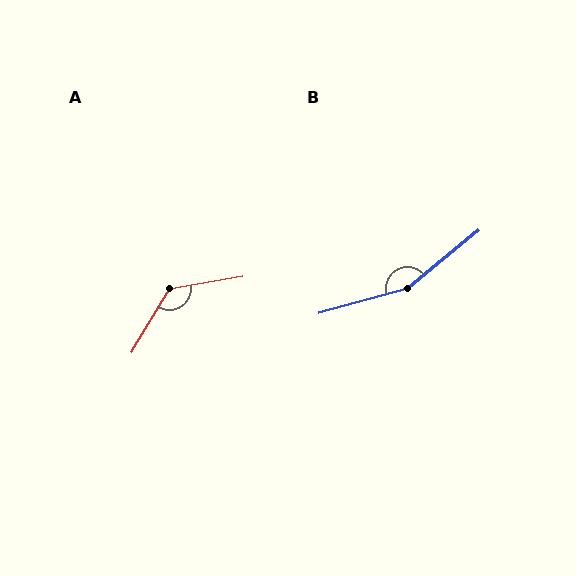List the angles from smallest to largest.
A (131°), B (156°).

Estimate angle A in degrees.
Approximately 131 degrees.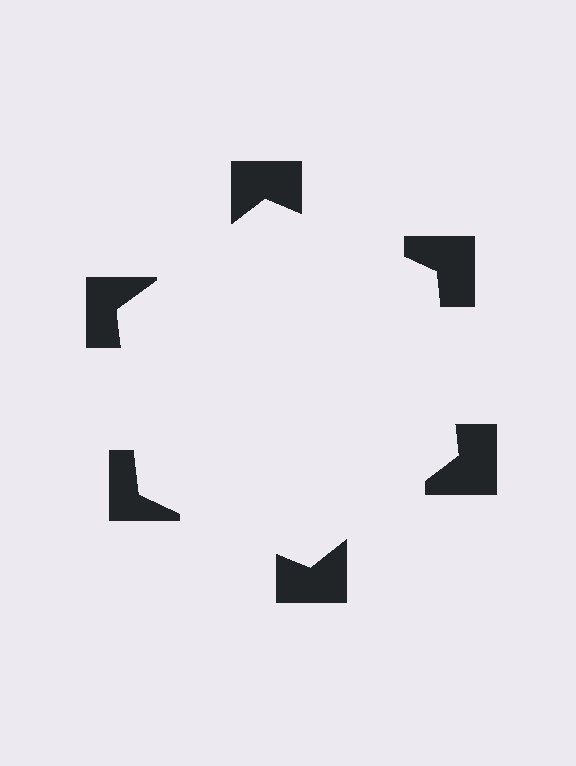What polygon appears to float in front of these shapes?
An illusory hexagon — its edges are inferred from the aligned wedge cuts in the notched squares, not physically drawn.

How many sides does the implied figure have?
6 sides.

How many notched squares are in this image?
There are 6 — one at each vertex of the illusory hexagon.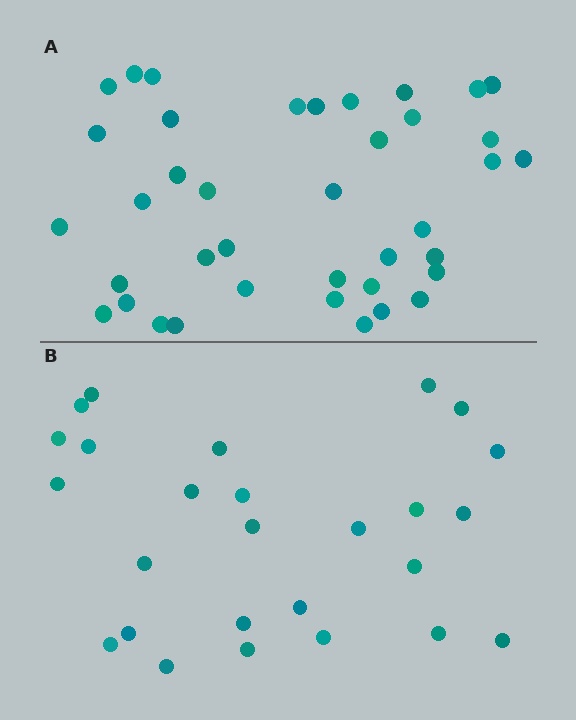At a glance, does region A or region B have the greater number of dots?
Region A (the top region) has more dots.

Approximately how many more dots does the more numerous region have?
Region A has approximately 15 more dots than region B.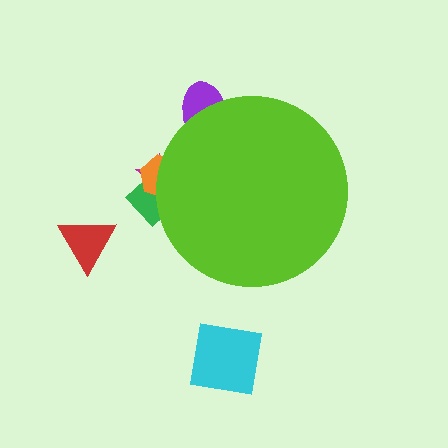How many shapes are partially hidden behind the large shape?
4 shapes are partially hidden.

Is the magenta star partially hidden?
Yes, the magenta star is partially hidden behind the lime circle.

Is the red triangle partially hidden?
No, the red triangle is fully visible.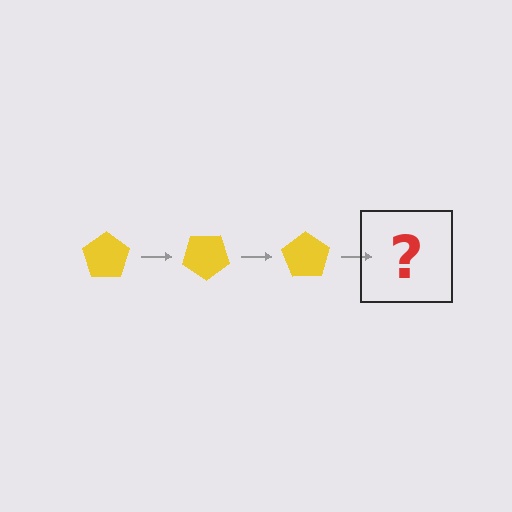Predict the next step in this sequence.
The next step is a yellow pentagon rotated 105 degrees.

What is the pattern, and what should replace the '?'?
The pattern is that the pentagon rotates 35 degrees each step. The '?' should be a yellow pentagon rotated 105 degrees.